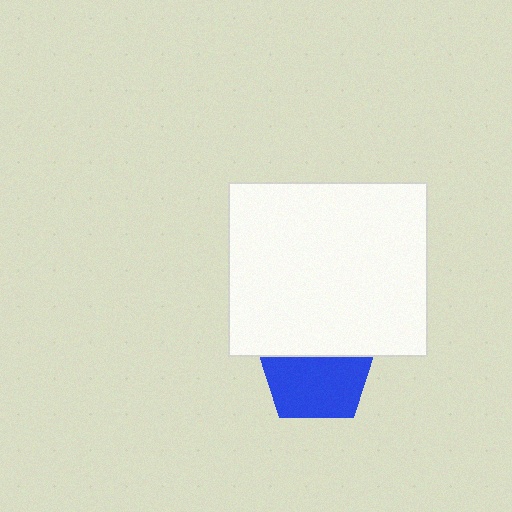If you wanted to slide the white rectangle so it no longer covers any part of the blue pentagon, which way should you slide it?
Slide it up — that is the most direct way to separate the two shapes.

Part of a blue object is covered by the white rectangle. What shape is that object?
It is a pentagon.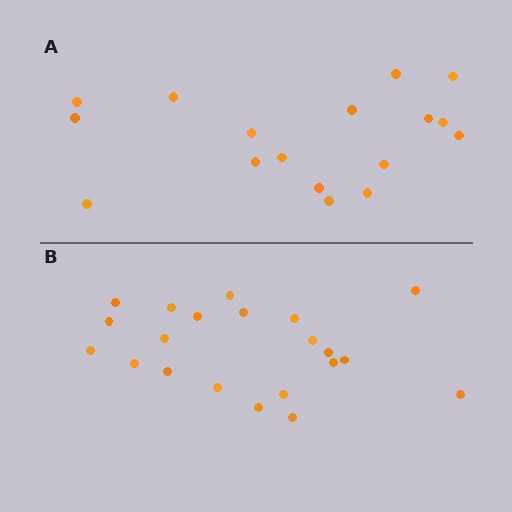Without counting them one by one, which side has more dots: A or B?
Region B (the bottom region) has more dots.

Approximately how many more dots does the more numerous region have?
Region B has about 4 more dots than region A.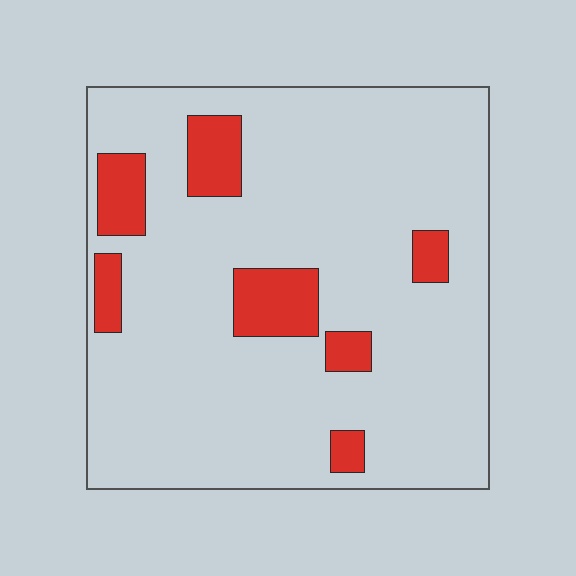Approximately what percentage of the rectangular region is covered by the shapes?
Approximately 15%.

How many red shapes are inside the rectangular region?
7.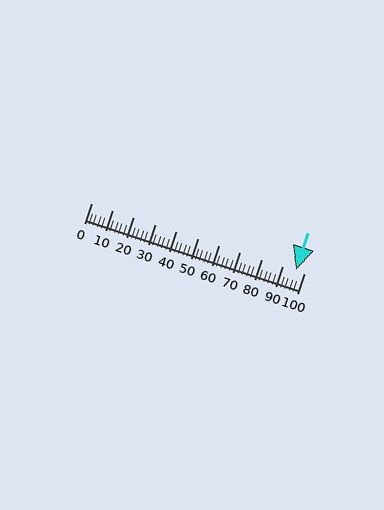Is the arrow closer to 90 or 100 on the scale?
The arrow is closer to 100.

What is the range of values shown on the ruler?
The ruler shows values from 0 to 100.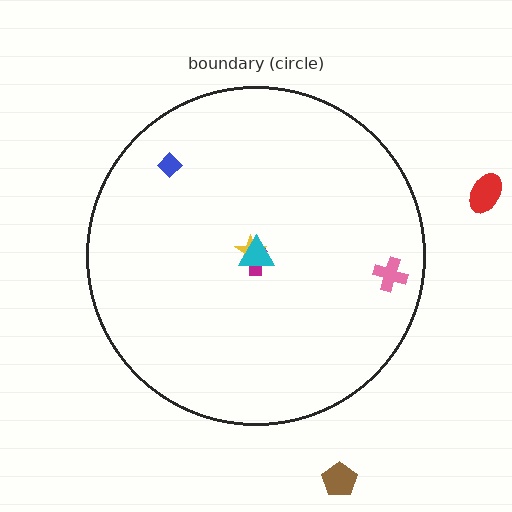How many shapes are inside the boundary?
5 inside, 2 outside.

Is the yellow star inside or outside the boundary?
Inside.